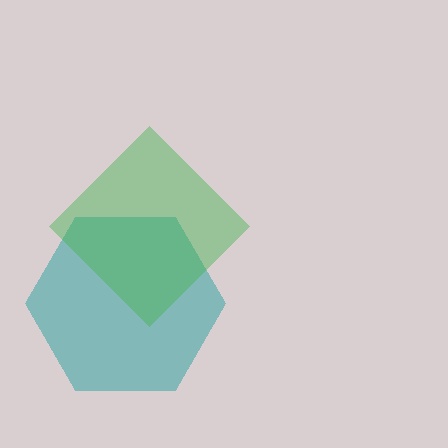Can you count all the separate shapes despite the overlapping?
Yes, there are 2 separate shapes.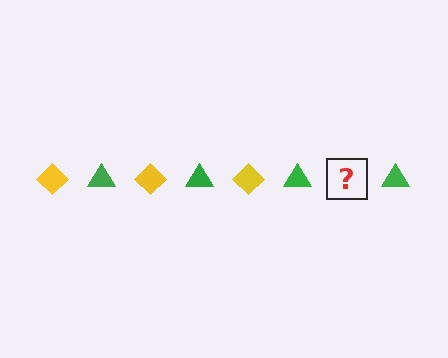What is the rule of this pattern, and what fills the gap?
The rule is that the pattern alternates between yellow diamond and green triangle. The gap should be filled with a yellow diamond.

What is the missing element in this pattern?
The missing element is a yellow diamond.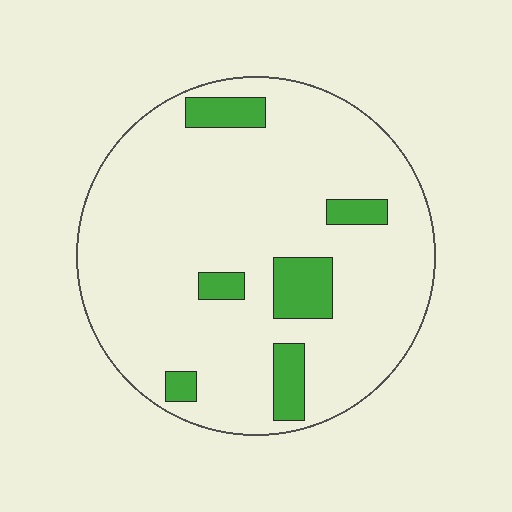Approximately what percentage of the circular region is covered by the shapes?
Approximately 10%.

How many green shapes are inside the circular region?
6.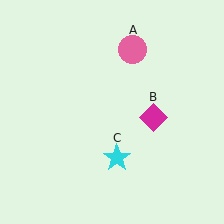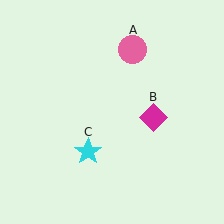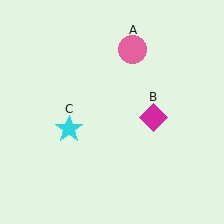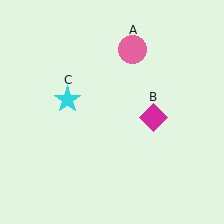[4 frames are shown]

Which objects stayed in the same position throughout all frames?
Pink circle (object A) and magenta diamond (object B) remained stationary.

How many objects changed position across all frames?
1 object changed position: cyan star (object C).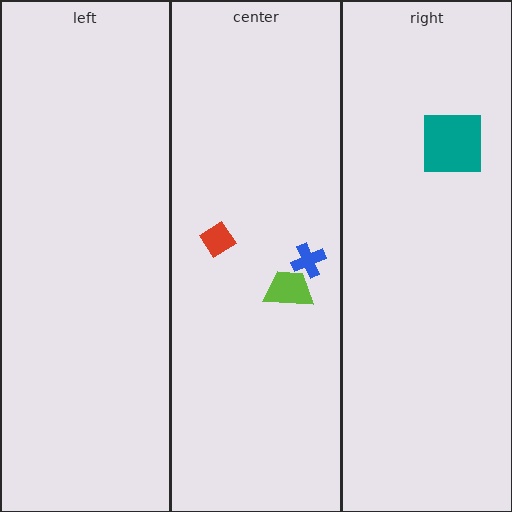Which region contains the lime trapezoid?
The center region.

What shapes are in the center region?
The red diamond, the lime trapezoid, the blue cross.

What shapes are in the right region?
The teal square.